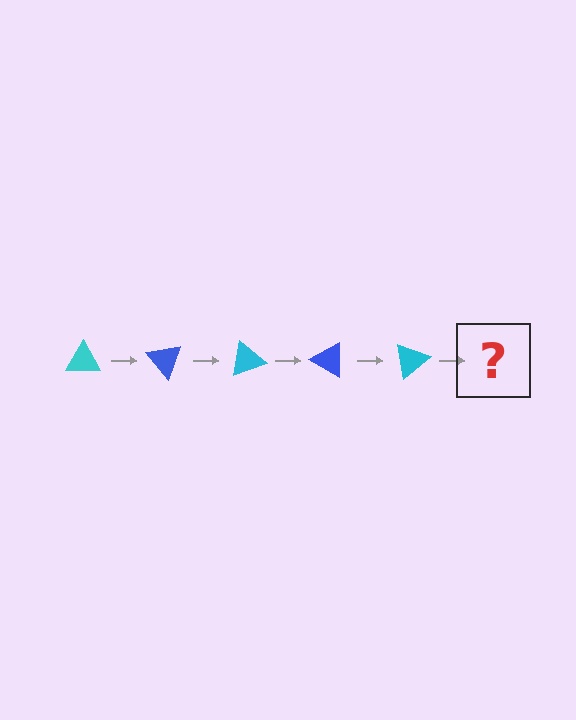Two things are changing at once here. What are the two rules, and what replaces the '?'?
The two rules are that it rotates 50 degrees each step and the color cycles through cyan and blue. The '?' should be a blue triangle, rotated 250 degrees from the start.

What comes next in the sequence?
The next element should be a blue triangle, rotated 250 degrees from the start.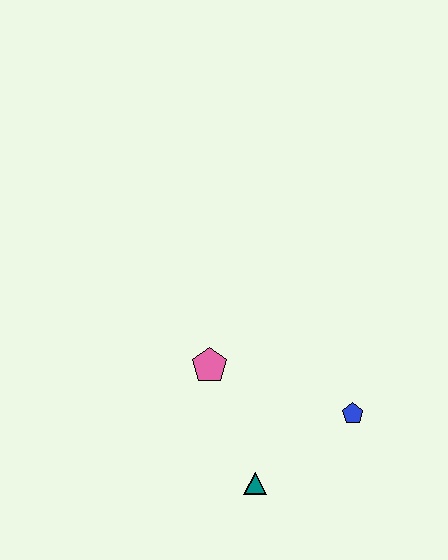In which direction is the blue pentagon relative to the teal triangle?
The blue pentagon is to the right of the teal triangle.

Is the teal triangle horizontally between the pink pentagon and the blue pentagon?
Yes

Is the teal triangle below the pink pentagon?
Yes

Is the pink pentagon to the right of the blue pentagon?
No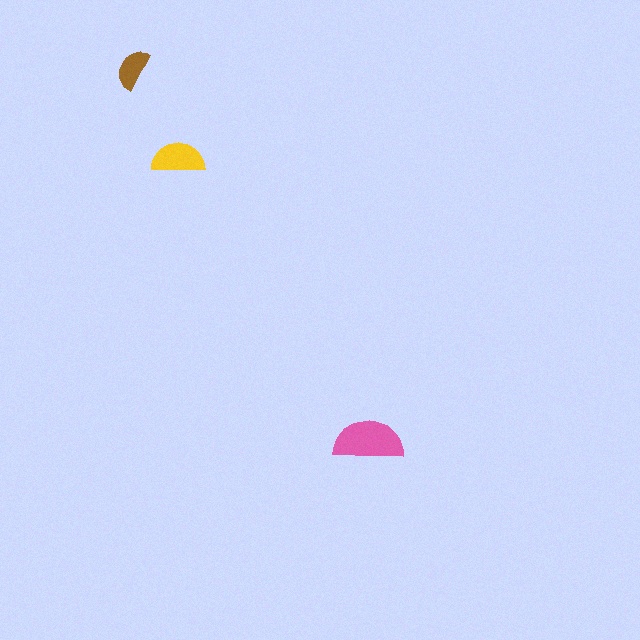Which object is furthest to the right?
The pink semicircle is rightmost.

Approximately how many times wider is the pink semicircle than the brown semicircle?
About 1.5 times wider.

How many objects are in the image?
There are 3 objects in the image.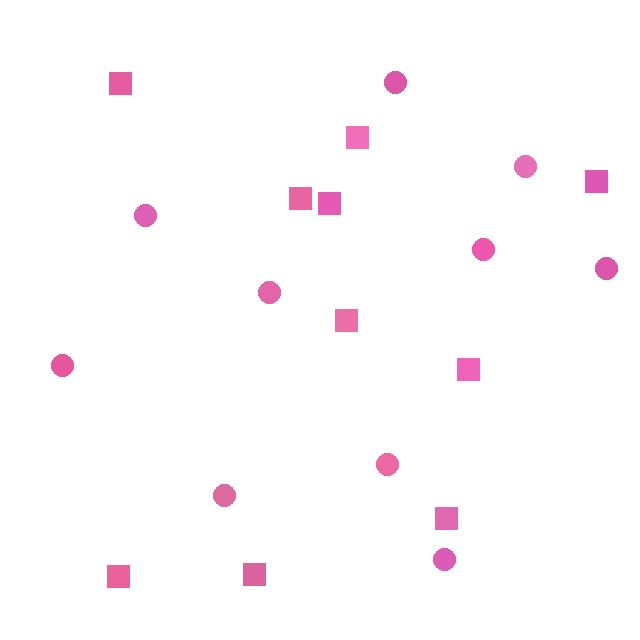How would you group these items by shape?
There are 2 groups: one group of squares (10) and one group of circles (10).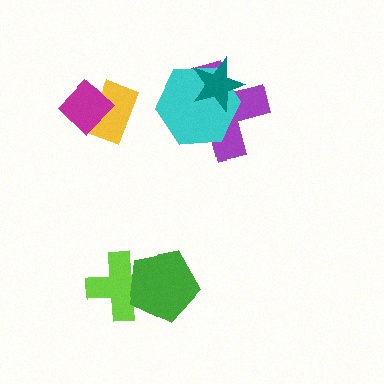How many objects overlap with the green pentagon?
1 object overlaps with the green pentagon.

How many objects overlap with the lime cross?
1 object overlaps with the lime cross.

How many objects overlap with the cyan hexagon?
2 objects overlap with the cyan hexagon.